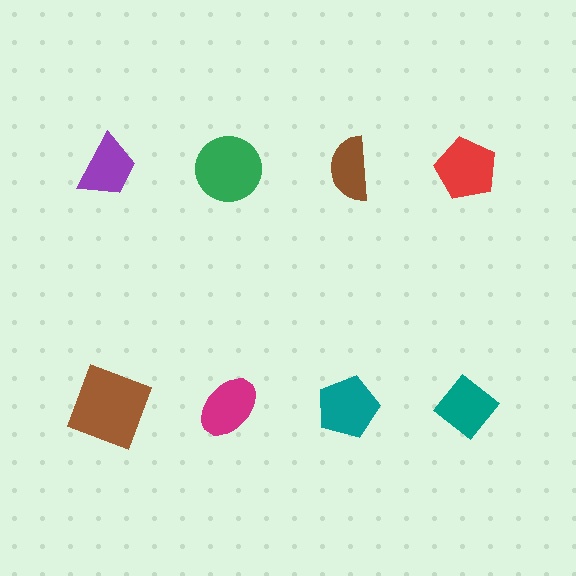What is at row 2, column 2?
A magenta ellipse.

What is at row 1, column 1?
A purple trapezoid.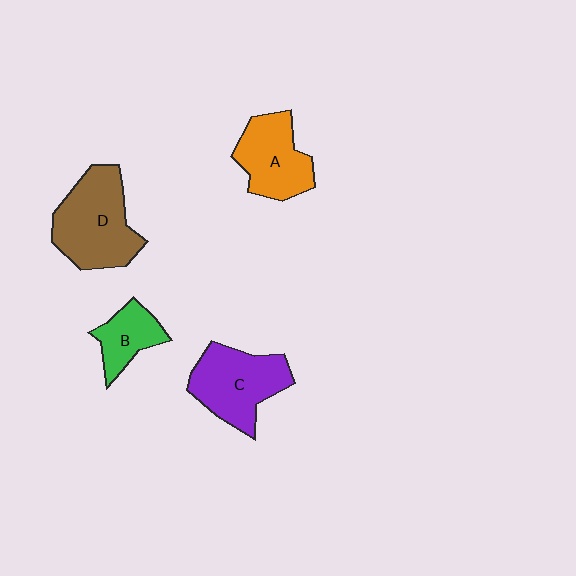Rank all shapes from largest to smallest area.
From largest to smallest: D (brown), C (purple), A (orange), B (green).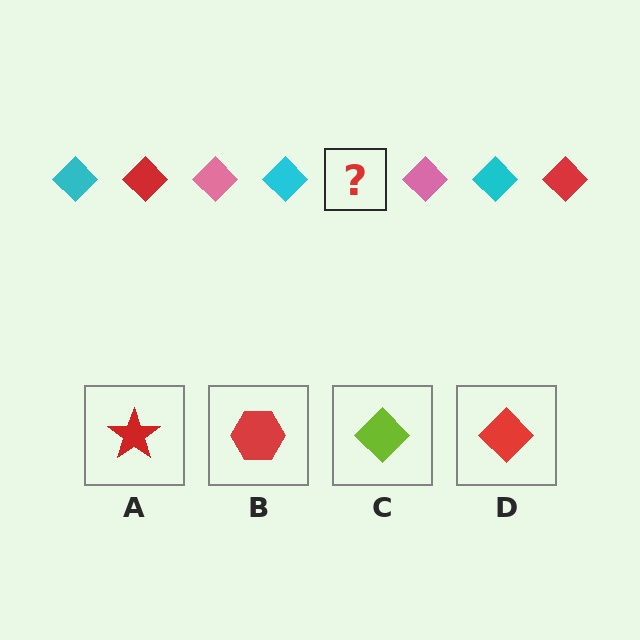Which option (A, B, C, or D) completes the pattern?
D.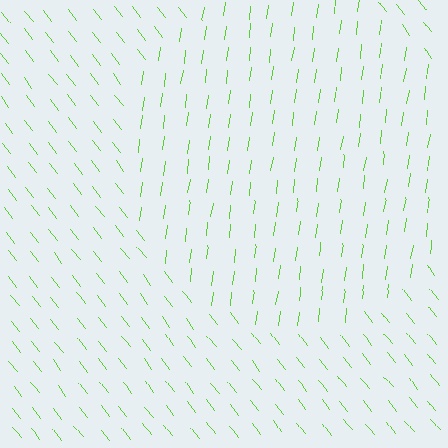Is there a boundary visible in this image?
Yes, there is a texture boundary formed by a change in line orientation.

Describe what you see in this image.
The image is filled with small lime line segments. A circle region in the image has lines oriented differently from the surrounding lines, creating a visible texture boundary.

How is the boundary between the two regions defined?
The boundary is defined purely by a change in line orientation (approximately 45 degrees difference). All lines are the same color and thickness.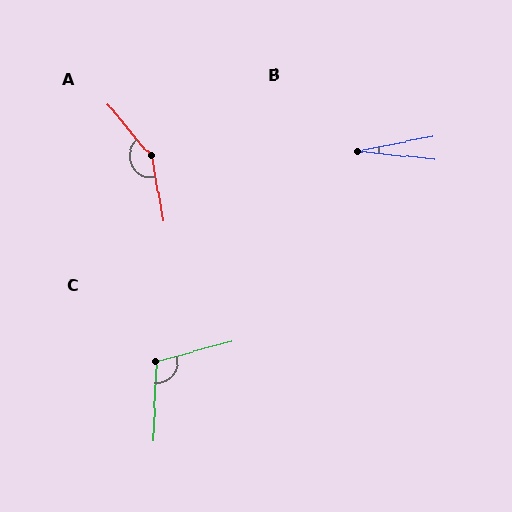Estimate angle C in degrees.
Approximately 108 degrees.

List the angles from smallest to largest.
B (17°), C (108°), A (150°).